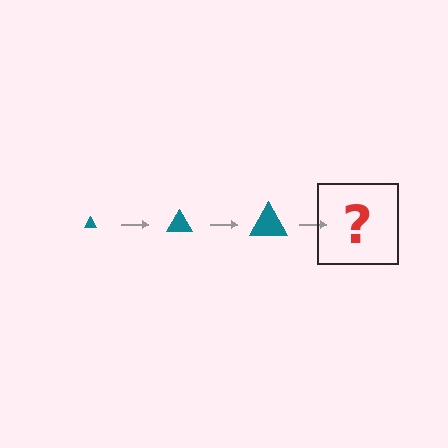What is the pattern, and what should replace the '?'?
The pattern is that the triangle gets progressively larger each step. The '?' should be a teal triangle, larger than the previous one.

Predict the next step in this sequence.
The next step is a teal triangle, larger than the previous one.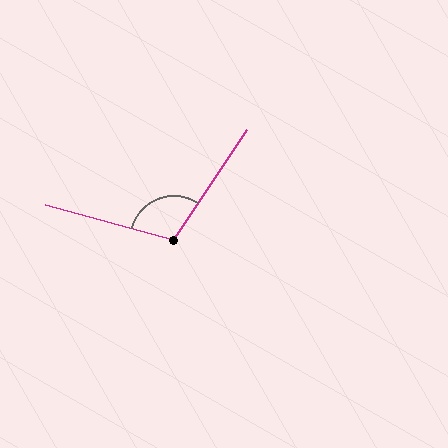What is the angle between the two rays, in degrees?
Approximately 108 degrees.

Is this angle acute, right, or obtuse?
It is obtuse.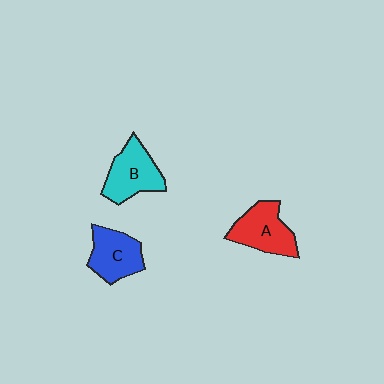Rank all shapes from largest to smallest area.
From largest to smallest: B (cyan), A (red), C (blue).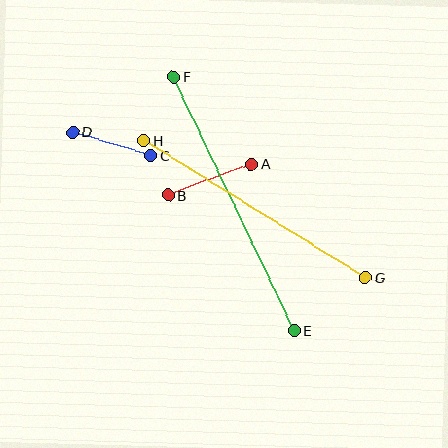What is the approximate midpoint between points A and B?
The midpoint is at approximately (210, 179) pixels.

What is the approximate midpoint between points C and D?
The midpoint is at approximately (112, 144) pixels.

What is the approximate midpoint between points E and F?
The midpoint is at approximately (234, 204) pixels.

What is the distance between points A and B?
The distance is approximately 89 pixels.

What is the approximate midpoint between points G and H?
The midpoint is at approximately (255, 209) pixels.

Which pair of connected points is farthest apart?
Points E and F are farthest apart.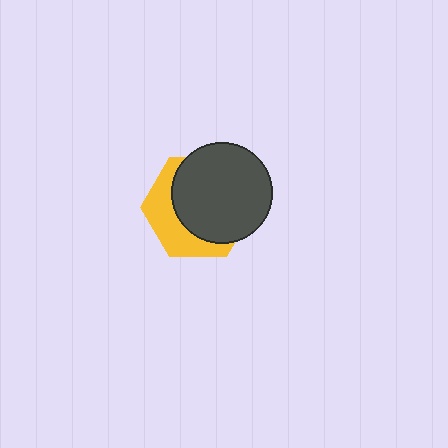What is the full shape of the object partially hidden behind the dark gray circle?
The partially hidden object is a yellow hexagon.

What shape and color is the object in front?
The object in front is a dark gray circle.